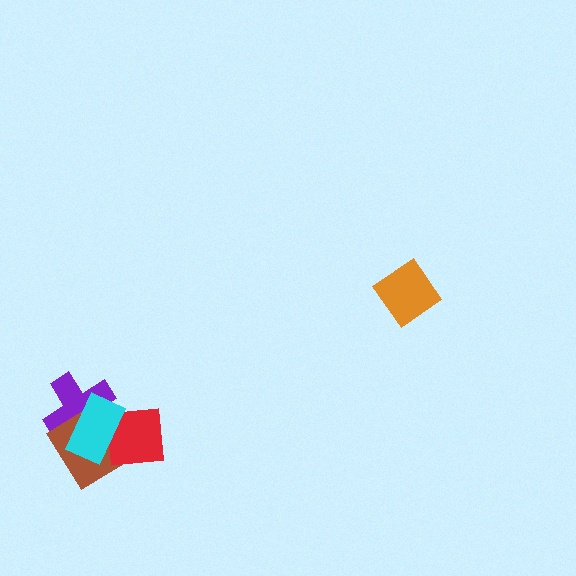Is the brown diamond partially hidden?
Yes, it is partially covered by another shape.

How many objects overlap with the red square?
3 objects overlap with the red square.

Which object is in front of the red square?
The cyan rectangle is in front of the red square.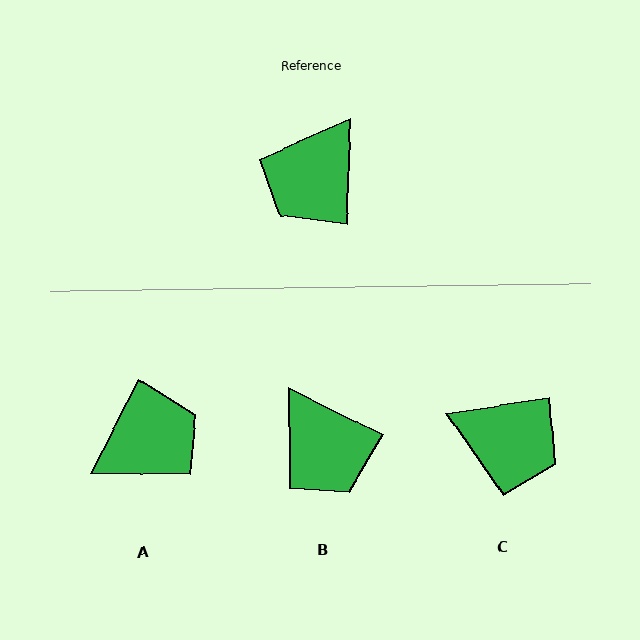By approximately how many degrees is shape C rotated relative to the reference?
Approximately 101 degrees counter-clockwise.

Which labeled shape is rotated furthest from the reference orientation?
A, about 155 degrees away.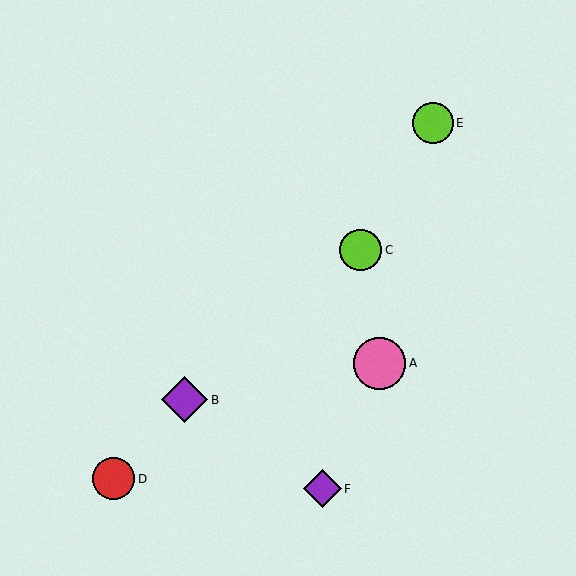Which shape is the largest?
The pink circle (labeled A) is the largest.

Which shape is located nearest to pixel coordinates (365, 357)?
The pink circle (labeled A) at (380, 363) is nearest to that location.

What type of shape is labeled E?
Shape E is a lime circle.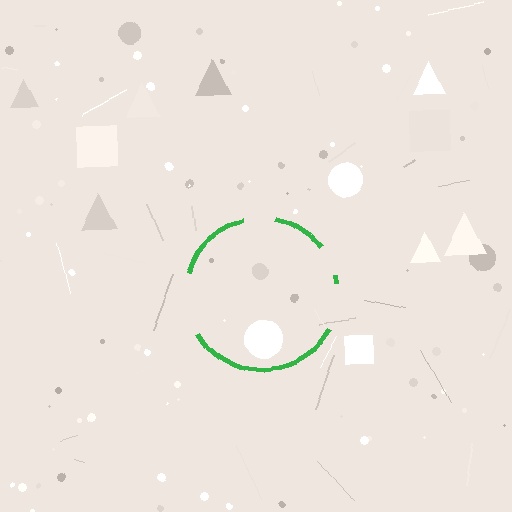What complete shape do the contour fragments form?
The contour fragments form a circle.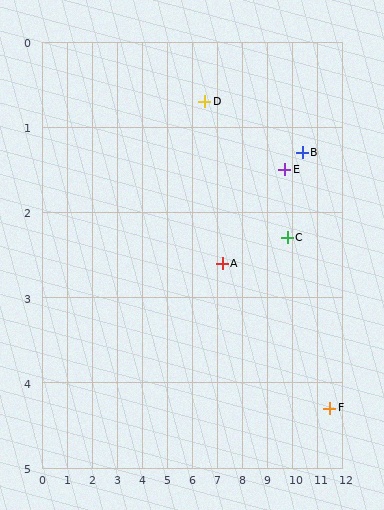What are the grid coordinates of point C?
Point C is at approximately (9.8, 2.3).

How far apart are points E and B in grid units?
Points E and B are about 0.7 grid units apart.